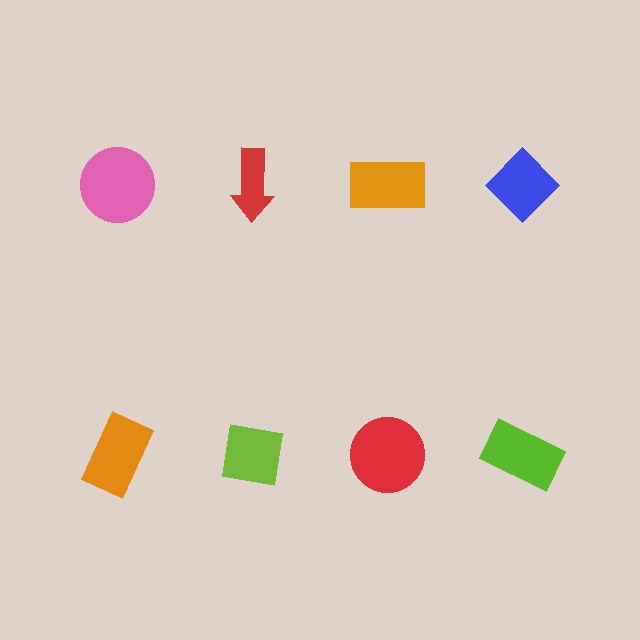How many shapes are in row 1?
4 shapes.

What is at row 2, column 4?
A lime rectangle.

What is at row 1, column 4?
A blue diamond.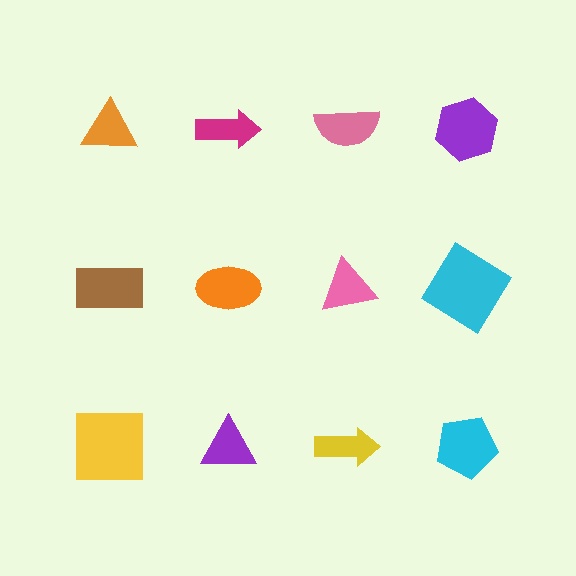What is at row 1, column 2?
A magenta arrow.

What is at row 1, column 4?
A purple hexagon.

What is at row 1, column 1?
An orange triangle.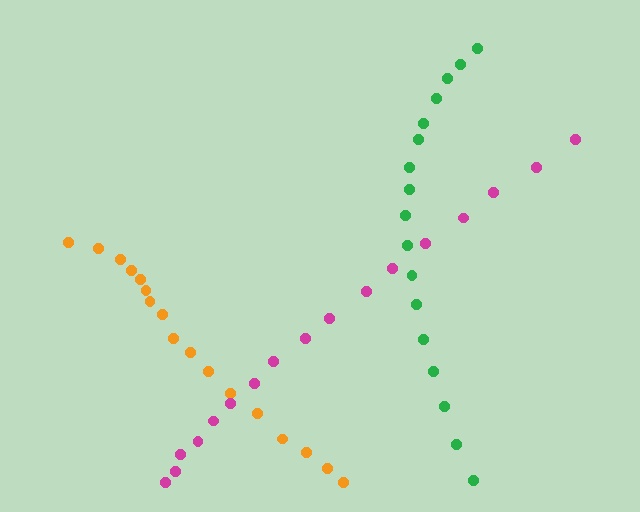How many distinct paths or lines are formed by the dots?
There are 3 distinct paths.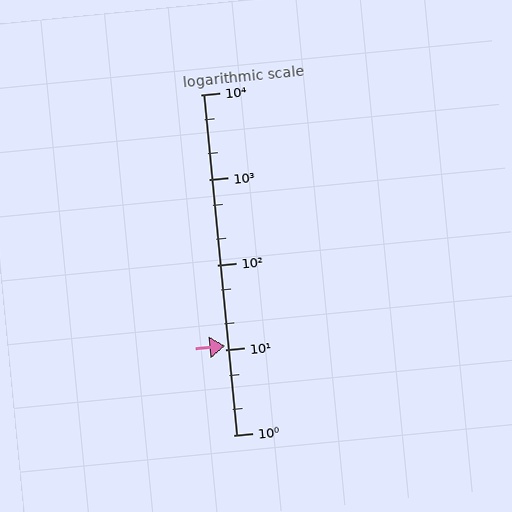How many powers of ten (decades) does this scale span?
The scale spans 4 decades, from 1 to 10000.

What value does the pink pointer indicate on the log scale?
The pointer indicates approximately 11.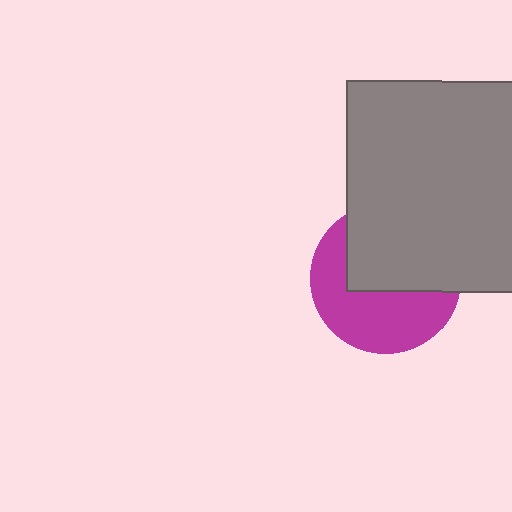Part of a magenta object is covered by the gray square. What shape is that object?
It is a circle.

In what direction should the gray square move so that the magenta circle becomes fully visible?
The gray square should move up. That is the shortest direction to clear the overlap and leave the magenta circle fully visible.